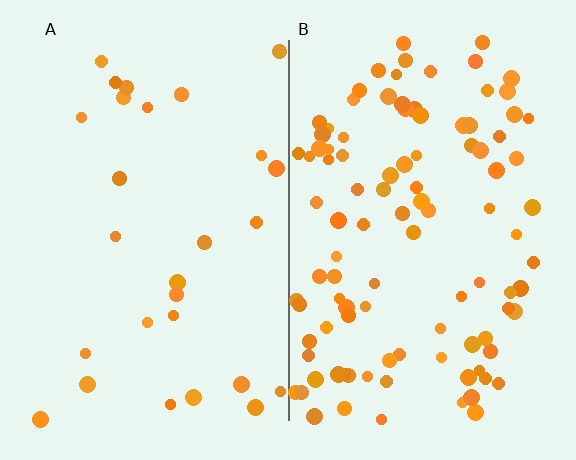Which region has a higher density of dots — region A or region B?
B (the right).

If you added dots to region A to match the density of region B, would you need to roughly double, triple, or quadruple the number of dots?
Approximately quadruple.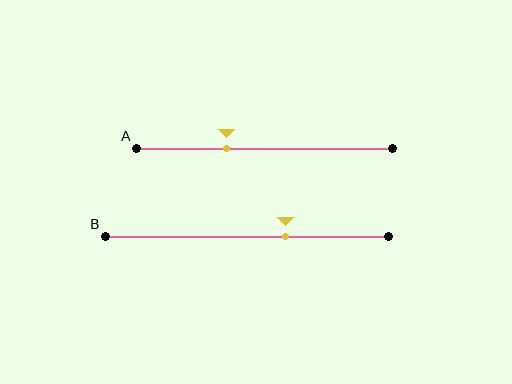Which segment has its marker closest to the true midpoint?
Segment B has its marker closest to the true midpoint.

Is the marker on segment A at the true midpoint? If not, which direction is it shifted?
No, the marker on segment A is shifted to the left by about 15% of the segment length.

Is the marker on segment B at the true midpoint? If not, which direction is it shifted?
No, the marker on segment B is shifted to the right by about 14% of the segment length.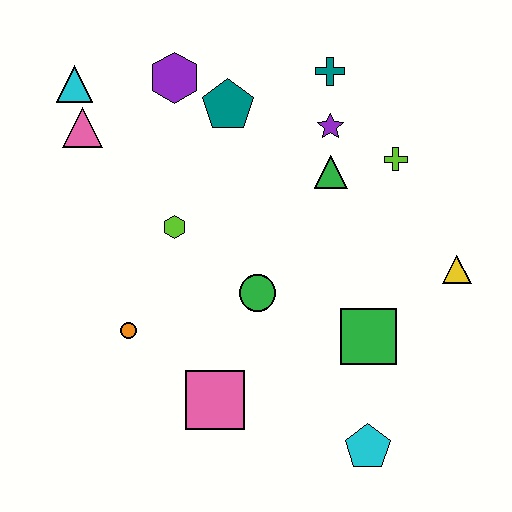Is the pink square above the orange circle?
No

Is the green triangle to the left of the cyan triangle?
No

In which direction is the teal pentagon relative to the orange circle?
The teal pentagon is above the orange circle.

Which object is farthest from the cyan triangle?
The cyan pentagon is farthest from the cyan triangle.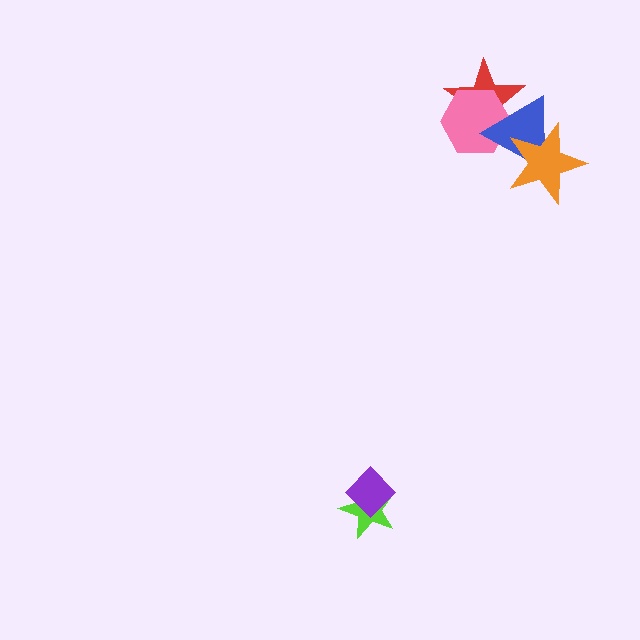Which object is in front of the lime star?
The purple diamond is in front of the lime star.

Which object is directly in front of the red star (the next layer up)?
The pink hexagon is directly in front of the red star.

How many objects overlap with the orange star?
1 object overlaps with the orange star.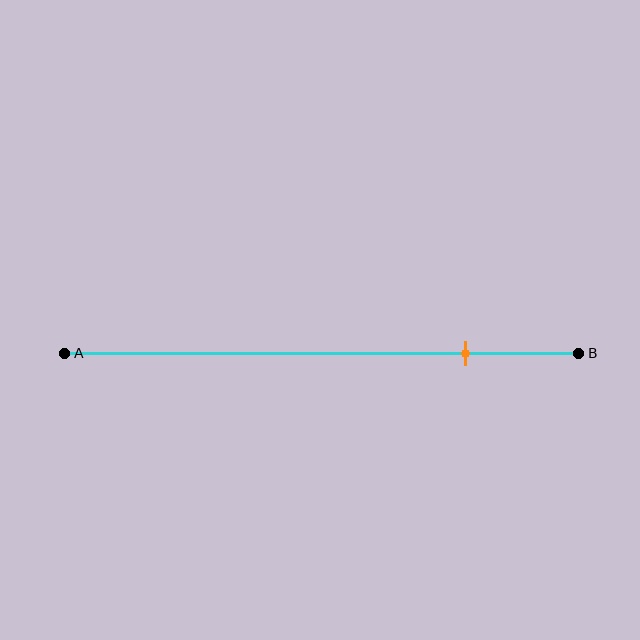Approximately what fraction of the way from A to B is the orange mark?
The orange mark is approximately 80% of the way from A to B.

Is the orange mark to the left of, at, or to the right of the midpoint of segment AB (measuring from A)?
The orange mark is to the right of the midpoint of segment AB.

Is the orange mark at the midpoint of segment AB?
No, the mark is at about 80% from A, not at the 50% midpoint.